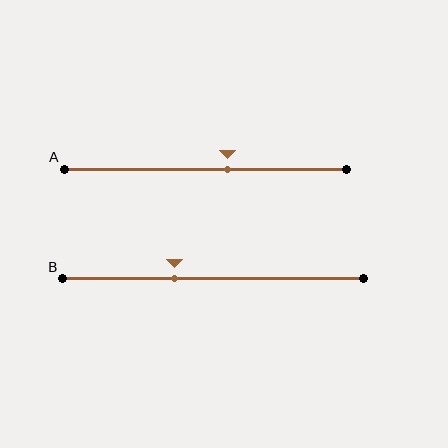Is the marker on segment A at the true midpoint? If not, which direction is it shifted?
No, the marker on segment A is shifted to the right by about 8% of the segment length.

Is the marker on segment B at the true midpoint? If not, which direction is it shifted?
No, the marker on segment B is shifted to the left by about 13% of the segment length.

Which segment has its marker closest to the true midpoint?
Segment A has its marker closest to the true midpoint.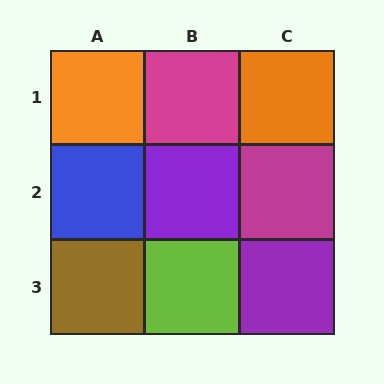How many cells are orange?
2 cells are orange.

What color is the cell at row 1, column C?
Orange.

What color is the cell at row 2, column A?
Blue.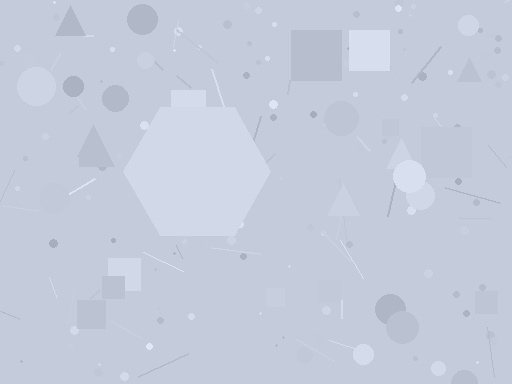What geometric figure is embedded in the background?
A hexagon is embedded in the background.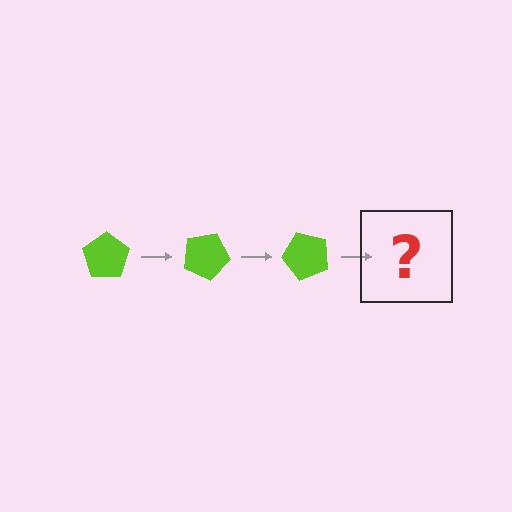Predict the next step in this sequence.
The next step is a lime pentagon rotated 75 degrees.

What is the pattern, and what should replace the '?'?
The pattern is that the pentagon rotates 25 degrees each step. The '?' should be a lime pentagon rotated 75 degrees.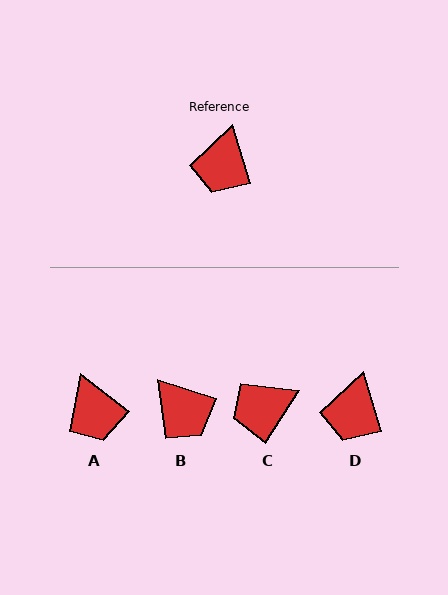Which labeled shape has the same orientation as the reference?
D.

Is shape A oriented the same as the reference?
No, it is off by about 36 degrees.